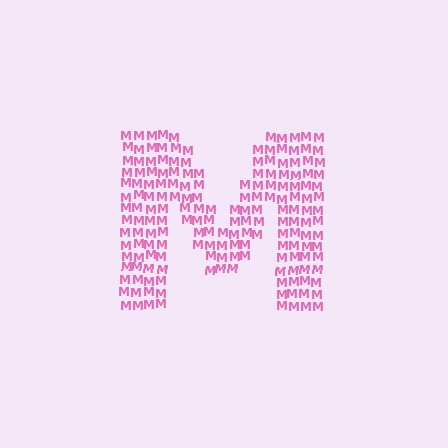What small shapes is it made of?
It is made of small letter M's.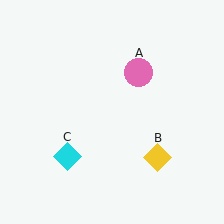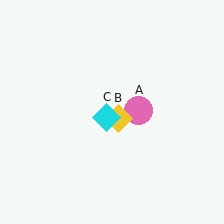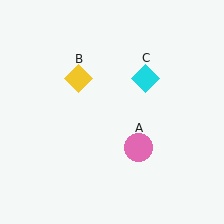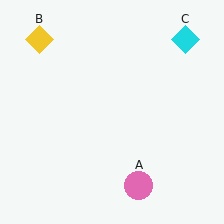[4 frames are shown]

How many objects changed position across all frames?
3 objects changed position: pink circle (object A), yellow diamond (object B), cyan diamond (object C).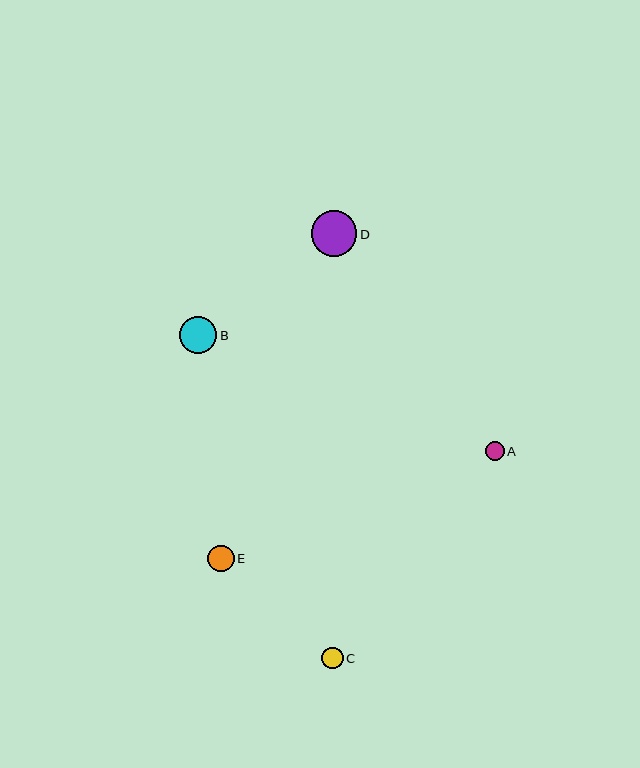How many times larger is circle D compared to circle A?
Circle D is approximately 2.4 times the size of circle A.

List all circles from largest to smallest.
From largest to smallest: D, B, E, C, A.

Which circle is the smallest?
Circle A is the smallest with a size of approximately 19 pixels.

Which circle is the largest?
Circle D is the largest with a size of approximately 46 pixels.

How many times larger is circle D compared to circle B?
Circle D is approximately 1.2 times the size of circle B.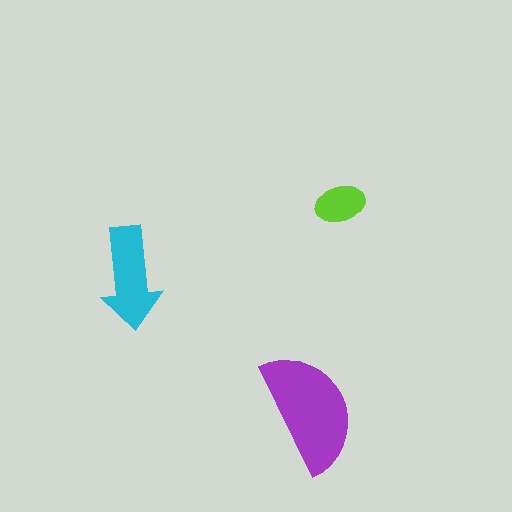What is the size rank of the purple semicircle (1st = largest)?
1st.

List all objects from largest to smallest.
The purple semicircle, the cyan arrow, the lime ellipse.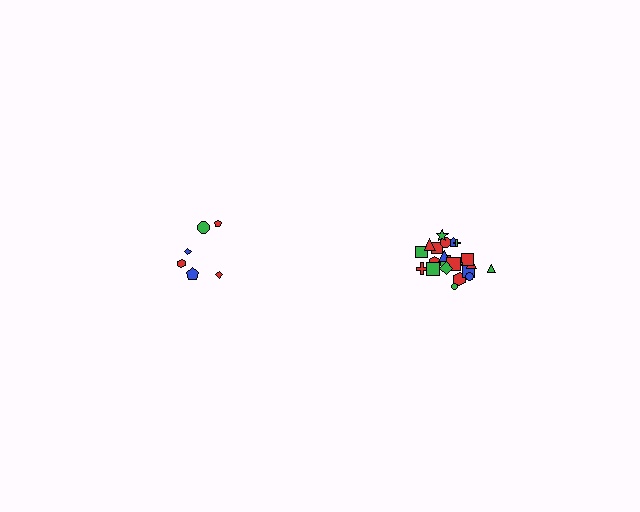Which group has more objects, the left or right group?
The right group.